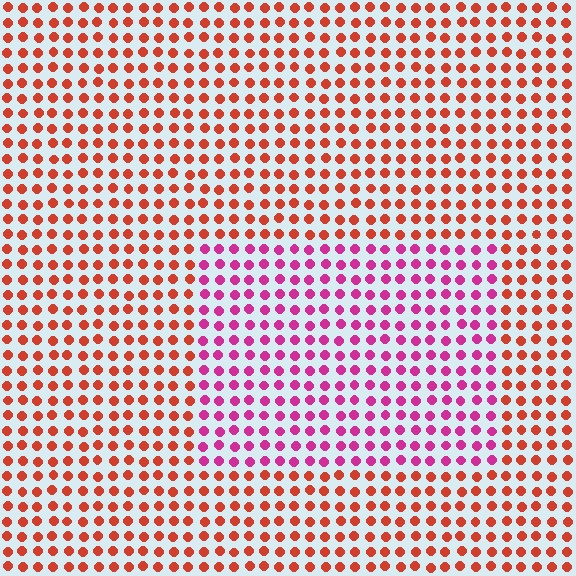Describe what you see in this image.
The image is filled with small red elements in a uniform arrangement. A rectangle-shaped region is visible where the elements are tinted to a slightly different hue, forming a subtle color boundary.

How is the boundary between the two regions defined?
The boundary is defined purely by a slight shift in hue (about 45 degrees). Spacing, size, and orientation are identical on both sides.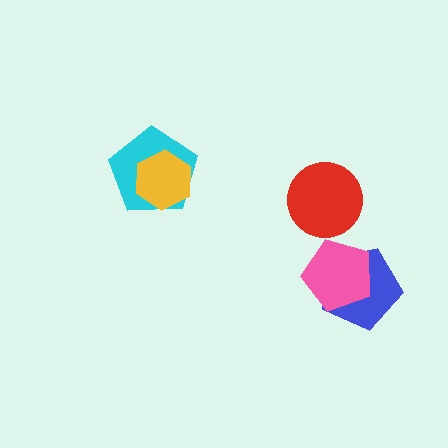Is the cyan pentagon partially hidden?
Yes, it is partially covered by another shape.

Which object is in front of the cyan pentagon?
The yellow hexagon is in front of the cyan pentagon.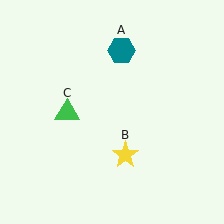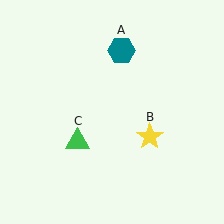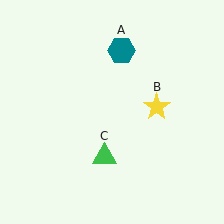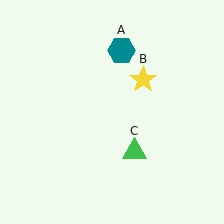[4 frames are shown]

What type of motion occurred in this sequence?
The yellow star (object B), green triangle (object C) rotated counterclockwise around the center of the scene.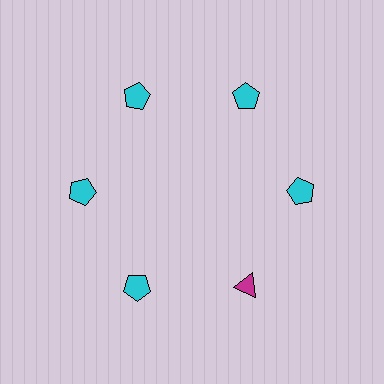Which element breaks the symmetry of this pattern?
The magenta triangle at roughly the 5 o'clock position breaks the symmetry. All other shapes are cyan pentagons.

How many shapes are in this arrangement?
There are 6 shapes arranged in a ring pattern.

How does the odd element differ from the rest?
It differs in both color (magenta instead of cyan) and shape (triangle instead of pentagon).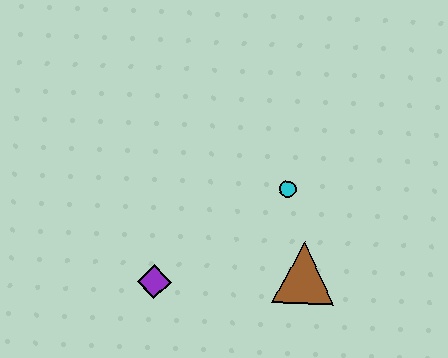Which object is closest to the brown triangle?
The cyan circle is closest to the brown triangle.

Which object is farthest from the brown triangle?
The purple diamond is farthest from the brown triangle.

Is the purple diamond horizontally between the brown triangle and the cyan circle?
No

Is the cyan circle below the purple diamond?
No